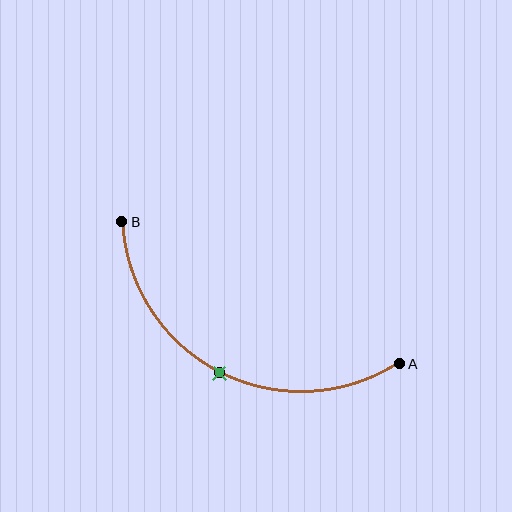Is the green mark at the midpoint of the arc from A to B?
Yes. The green mark lies on the arc at equal arc-length from both A and B — it is the arc midpoint.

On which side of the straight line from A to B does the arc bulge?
The arc bulges below the straight line connecting A and B.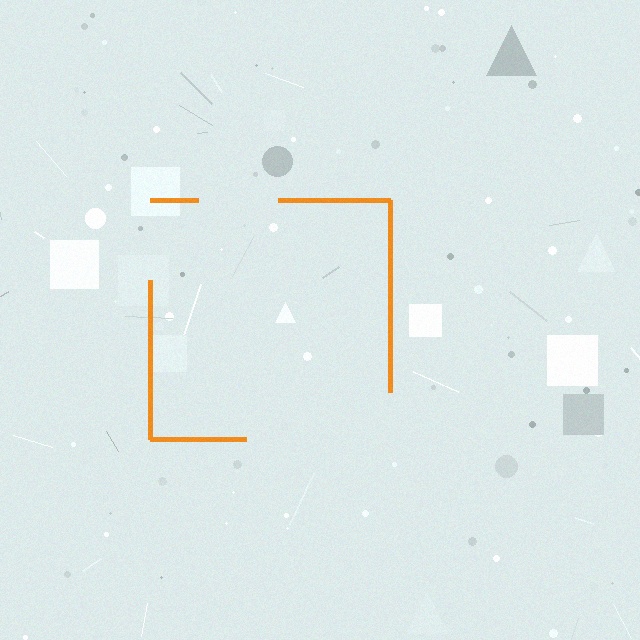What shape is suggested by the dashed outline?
The dashed outline suggests a square.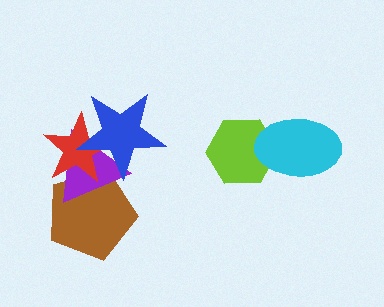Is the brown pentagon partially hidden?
Yes, it is partially covered by another shape.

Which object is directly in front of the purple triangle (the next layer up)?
The red star is directly in front of the purple triangle.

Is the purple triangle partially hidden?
Yes, it is partially covered by another shape.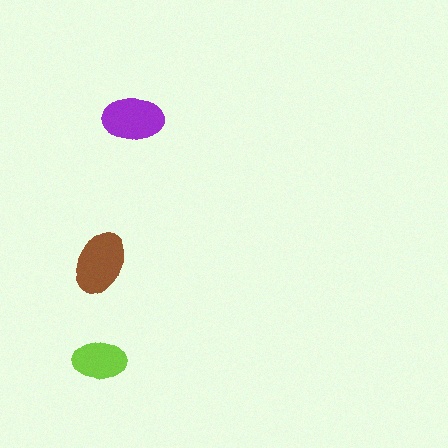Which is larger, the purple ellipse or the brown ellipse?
The brown one.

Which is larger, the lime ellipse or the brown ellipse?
The brown one.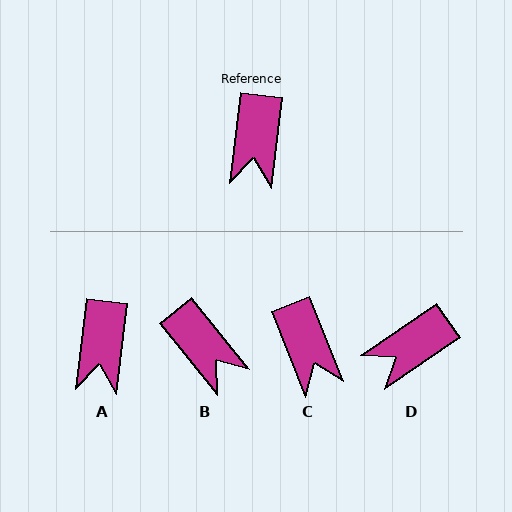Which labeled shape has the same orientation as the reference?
A.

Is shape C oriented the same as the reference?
No, it is off by about 29 degrees.